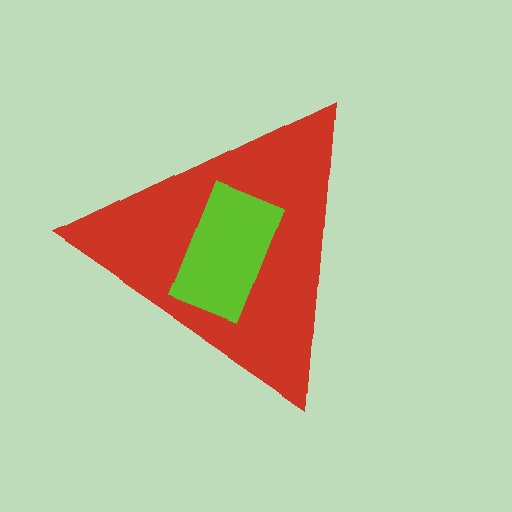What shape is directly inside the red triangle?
The lime rectangle.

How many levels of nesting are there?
2.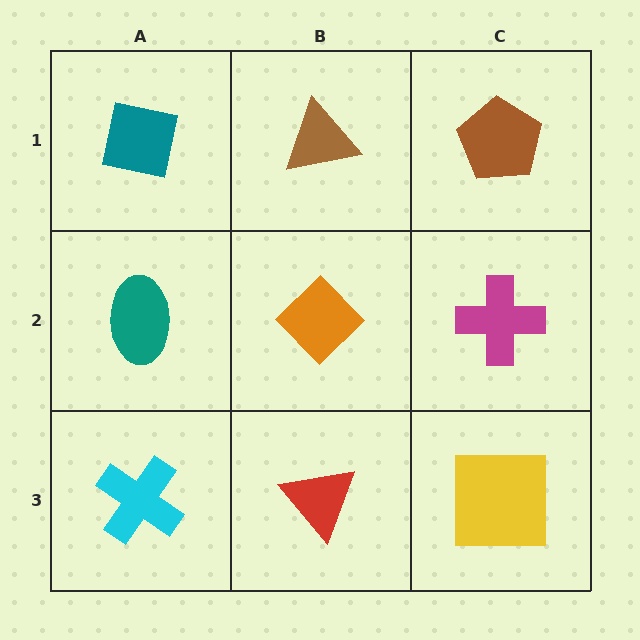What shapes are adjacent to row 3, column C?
A magenta cross (row 2, column C), a red triangle (row 3, column B).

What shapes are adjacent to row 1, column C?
A magenta cross (row 2, column C), a brown triangle (row 1, column B).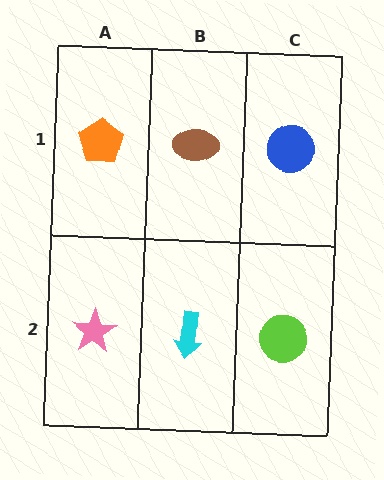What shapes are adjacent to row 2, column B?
A brown ellipse (row 1, column B), a pink star (row 2, column A), a lime circle (row 2, column C).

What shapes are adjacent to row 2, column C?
A blue circle (row 1, column C), a cyan arrow (row 2, column B).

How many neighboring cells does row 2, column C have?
2.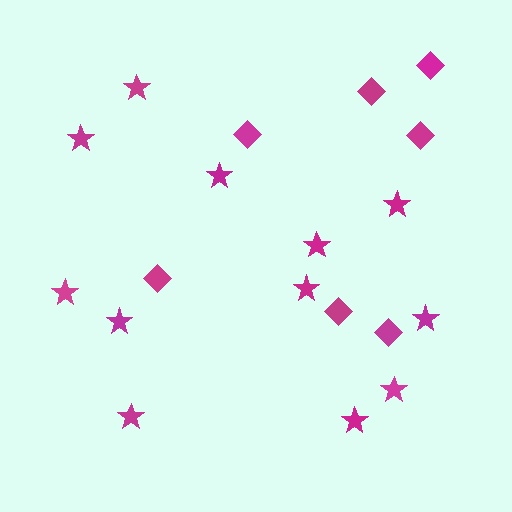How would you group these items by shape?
There are 2 groups: one group of stars (12) and one group of diamonds (7).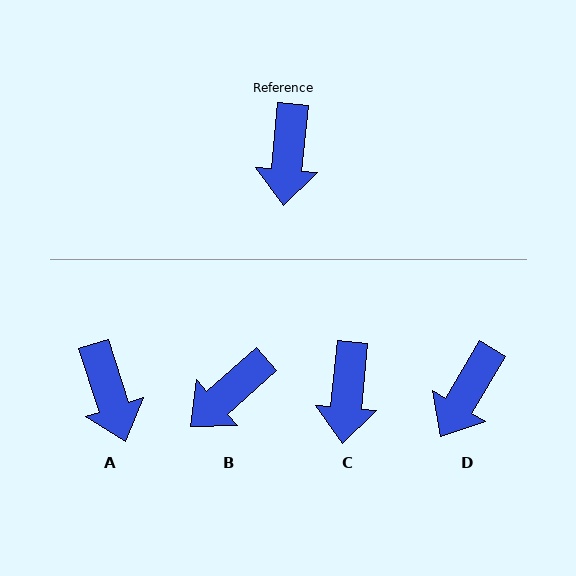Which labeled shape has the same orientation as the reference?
C.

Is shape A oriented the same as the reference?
No, it is off by about 24 degrees.